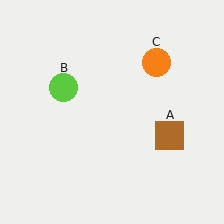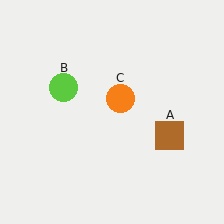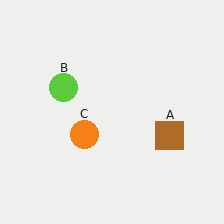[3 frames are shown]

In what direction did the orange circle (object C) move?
The orange circle (object C) moved down and to the left.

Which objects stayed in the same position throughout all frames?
Brown square (object A) and lime circle (object B) remained stationary.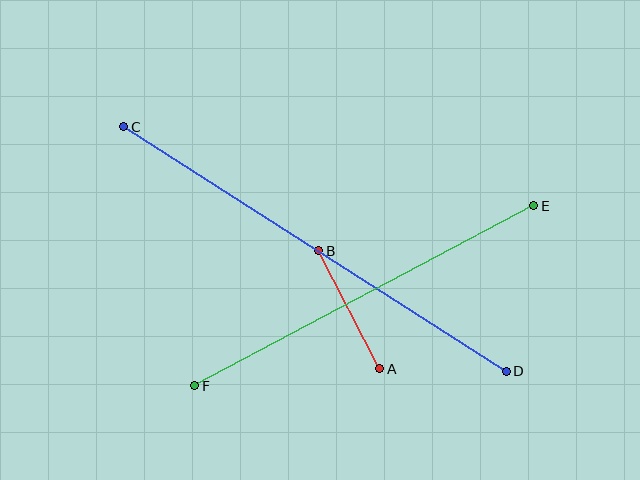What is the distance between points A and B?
The distance is approximately 133 pixels.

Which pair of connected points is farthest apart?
Points C and D are farthest apart.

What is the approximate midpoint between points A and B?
The midpoint is at approximately (349, 310) pixels.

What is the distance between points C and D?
The distance is approximately 454 pixels.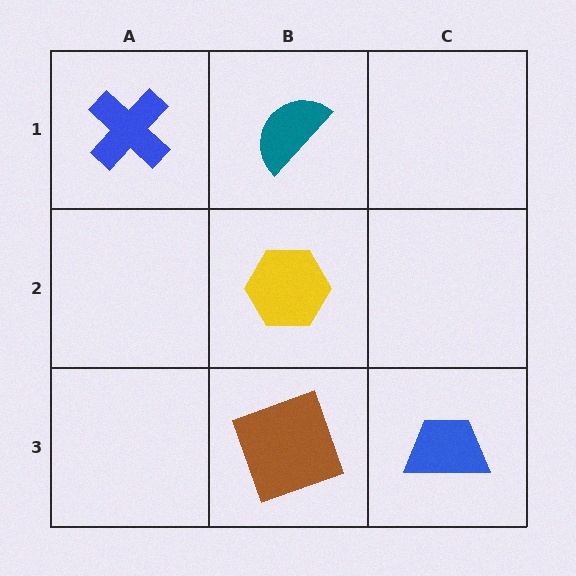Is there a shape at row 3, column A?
No, that cell is empty.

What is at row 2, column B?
A yellow hexagon.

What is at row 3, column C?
A blue trapezoid.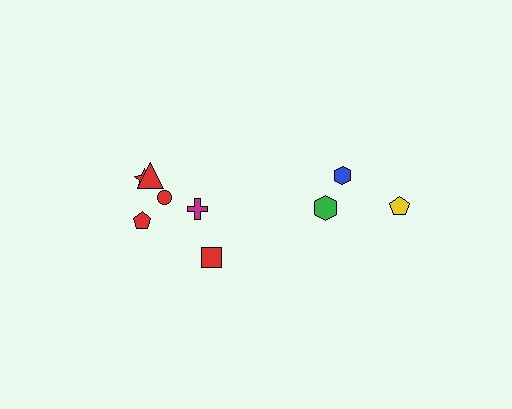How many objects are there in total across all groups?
There are 9 objects.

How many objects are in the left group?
There are 6 objects.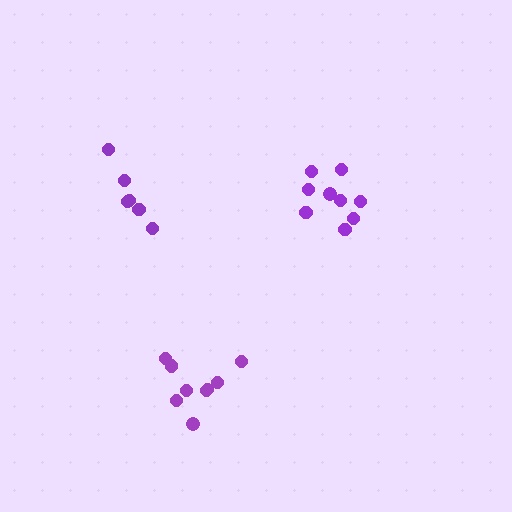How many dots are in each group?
Group 1: 9 dots, Group 2: 6 dots, Group 3: 9 dots (24 total).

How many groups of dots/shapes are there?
There are 3 groups.